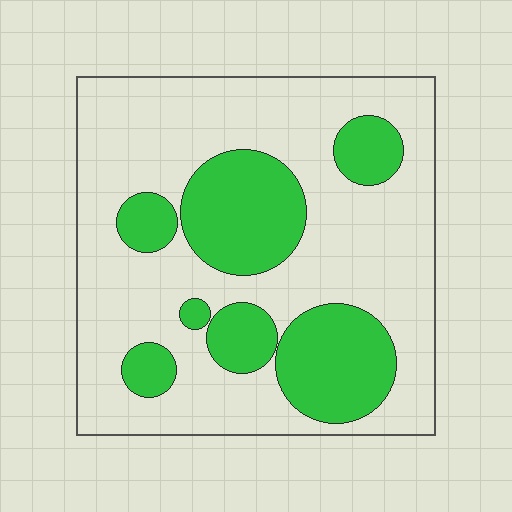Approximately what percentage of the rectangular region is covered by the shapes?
Approximately 30%.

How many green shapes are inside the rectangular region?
7.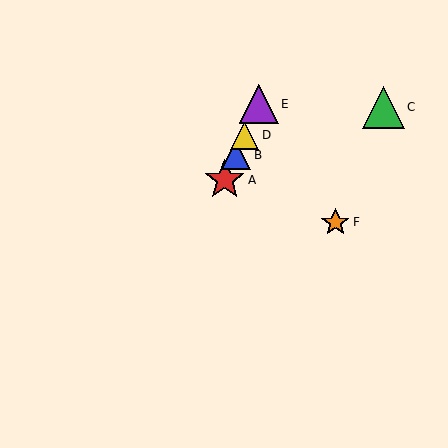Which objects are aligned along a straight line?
Objects A, B, D, E are aligned along a straight line.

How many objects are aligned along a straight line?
4 objects (A, B, D, E) are aligned along a straight line.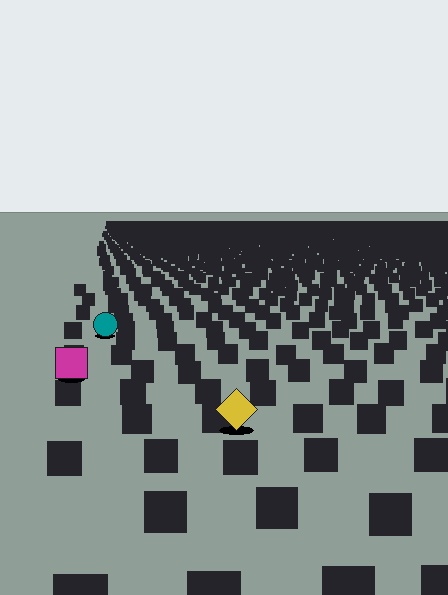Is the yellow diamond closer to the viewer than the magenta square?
Yes. The yellow diamond is closer — you can tell from the texture gradient: the ground texture is coarser near it.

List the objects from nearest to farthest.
From nearest to farthest: the yellow diamond, the magenta square, the teal circle.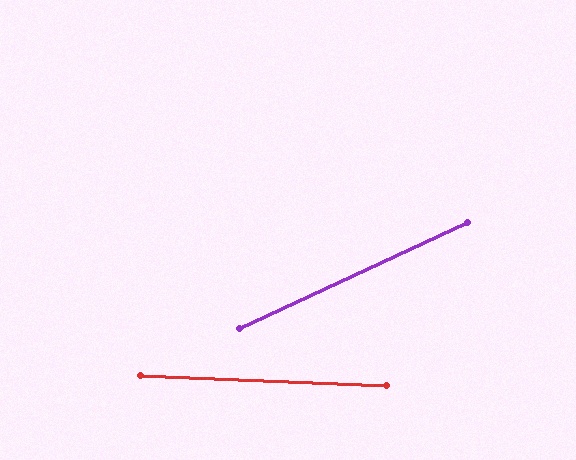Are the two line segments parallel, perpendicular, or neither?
Neither parallel nor perpendicular — they differ by about 27°.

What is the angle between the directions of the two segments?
Approximately 27 degrees.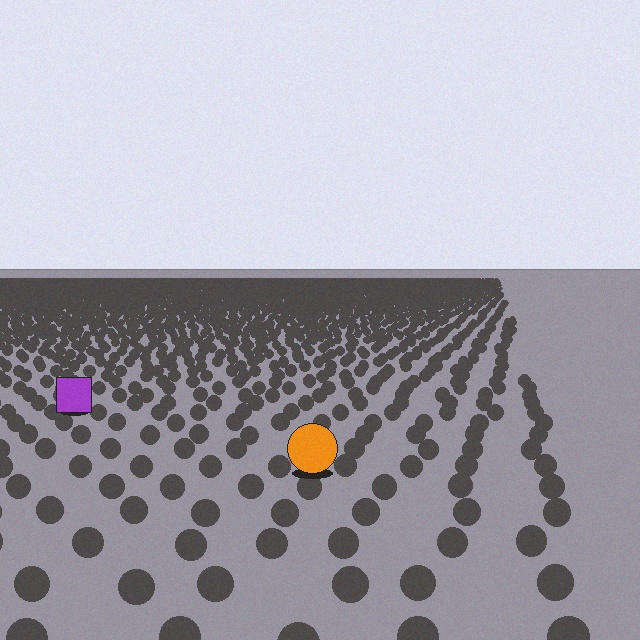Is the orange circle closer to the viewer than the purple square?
Yes. The orange circle is closer — you can tell from the texture gradient: the ground texture is coarser near it.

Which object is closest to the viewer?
The orange circle is closest. The texture marks near it are larger and more spread out.